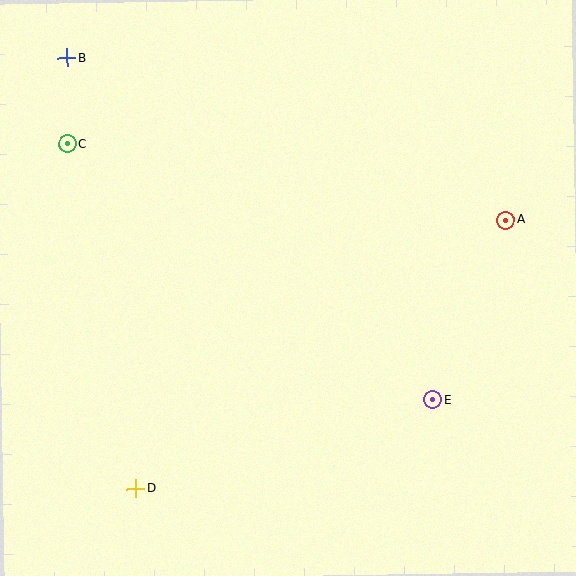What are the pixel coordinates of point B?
Point B is at (67, 58).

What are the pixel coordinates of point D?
Point D is at (136, 489).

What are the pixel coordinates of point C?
Point C is at (67, 144).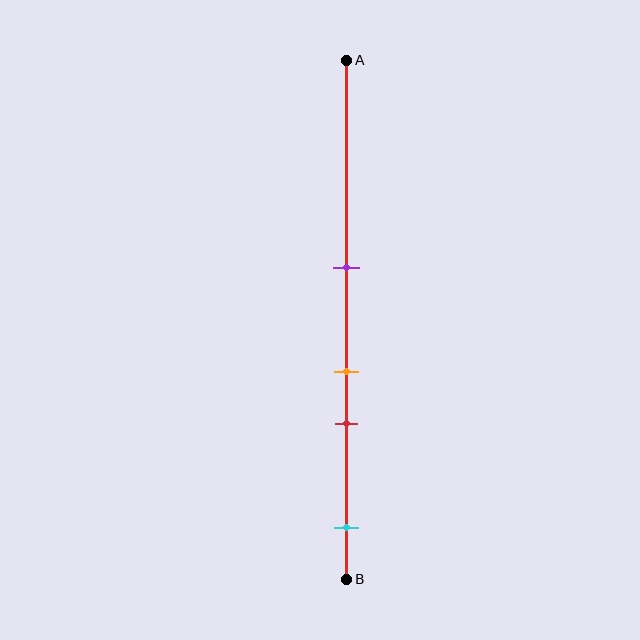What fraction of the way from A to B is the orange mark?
The orange mark is approximately 60% (0.6) of the way from A to B.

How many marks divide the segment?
There are 4 marks dividing the segment.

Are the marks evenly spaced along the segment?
No, the marks are not evenly spaced.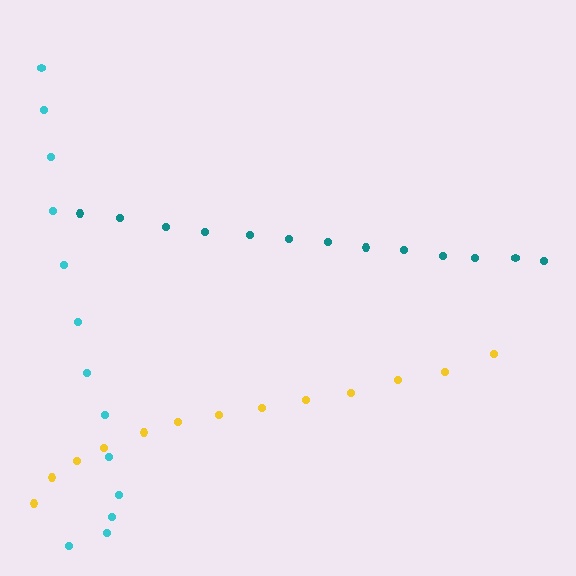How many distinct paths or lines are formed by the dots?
There are 3 distinct paths.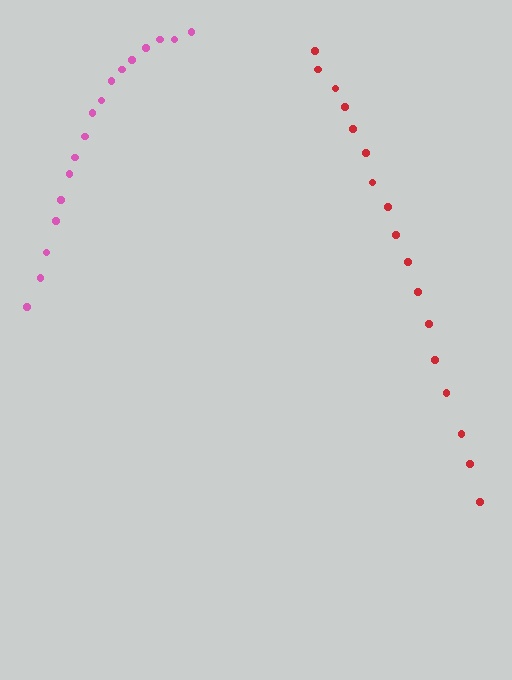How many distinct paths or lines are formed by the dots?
There are 2 distinct paths.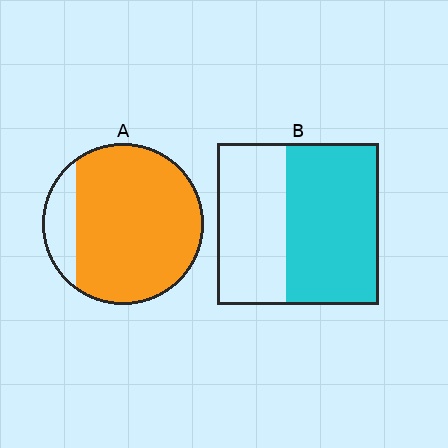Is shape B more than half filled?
Yes.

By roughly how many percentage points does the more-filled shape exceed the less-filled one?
By roughly 25 percentage points (A over B).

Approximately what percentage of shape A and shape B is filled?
A is approximately 85% and B is approximately 55%.